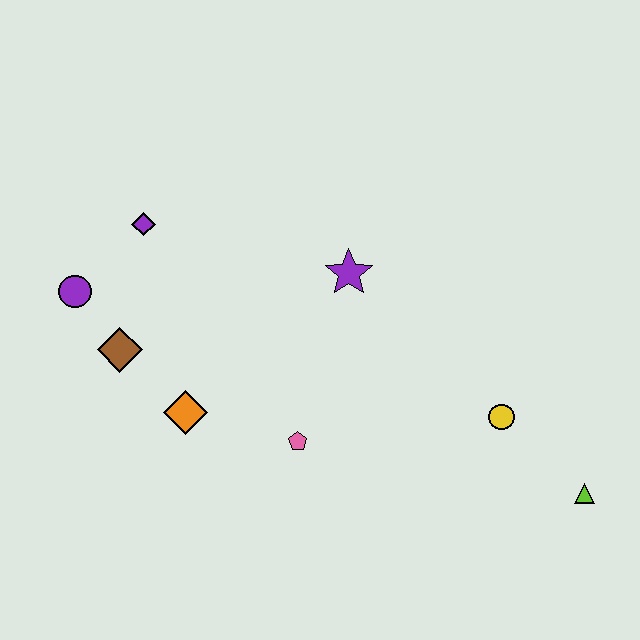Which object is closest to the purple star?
The pink pentagon is closest to the purple star.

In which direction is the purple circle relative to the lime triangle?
The purple circle is to the left of the lime triangle.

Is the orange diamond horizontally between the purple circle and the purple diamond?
No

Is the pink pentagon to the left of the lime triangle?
Yes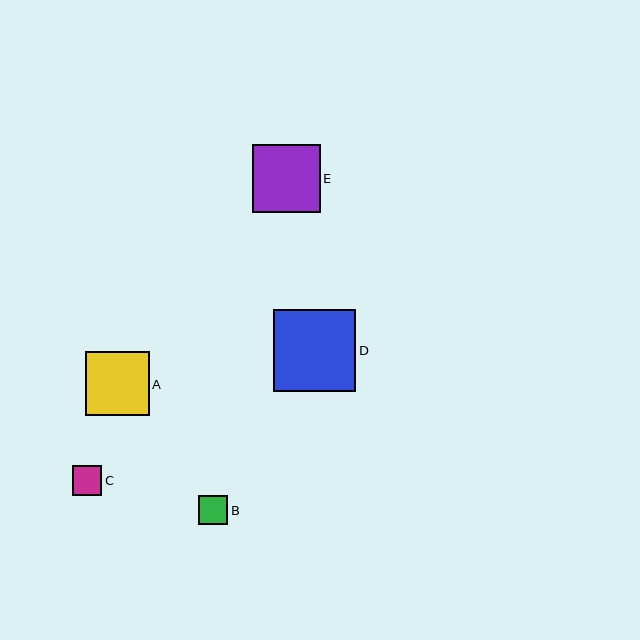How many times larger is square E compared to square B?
Square E is approximately 2.3 times the size of square B.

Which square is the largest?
Square D is the largest with a size of approximately 82 pixels.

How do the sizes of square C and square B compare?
Square C and square B are approximately the same size.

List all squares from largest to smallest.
From largest to smallest: D, E, A, C, B.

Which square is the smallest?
Square B is the smallest with a size of approximately 29 pixels.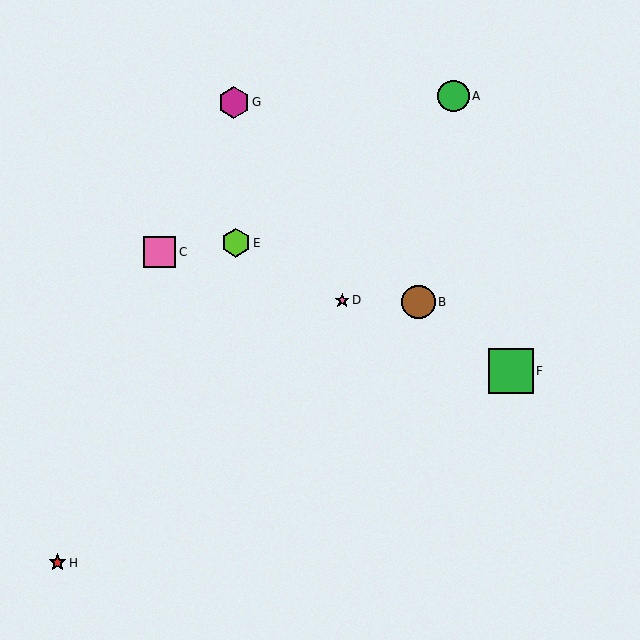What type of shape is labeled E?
Shape E is a lime hexagon.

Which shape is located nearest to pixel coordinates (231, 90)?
The magenta hexagon (labeled G) at (234, 102) is nearest to that location.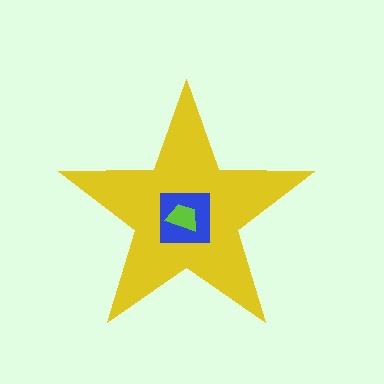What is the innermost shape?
The lime trapezoid.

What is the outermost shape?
The yellow star.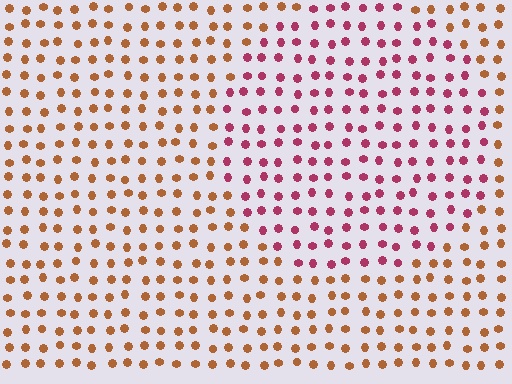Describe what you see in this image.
The image is filled with small brown elements in a uniform arrangement. A circle-shaped region is visible where the elements are tinted to a slightly different hue, forming a subtle color boundary.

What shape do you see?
I see a circle.